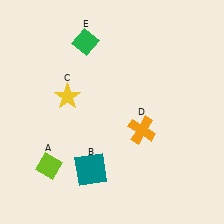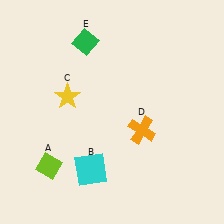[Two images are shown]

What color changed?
The square (B) changed from teal in Image 1 to cyan in Image 2.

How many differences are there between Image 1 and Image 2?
There is 1 difference between the two images.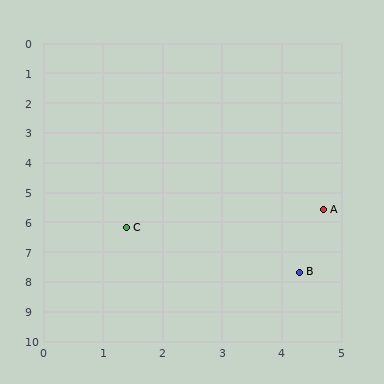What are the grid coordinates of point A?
Point A is at approximately (4.7, 5.6).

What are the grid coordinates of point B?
Point B is at approximately (4.3, 7.7).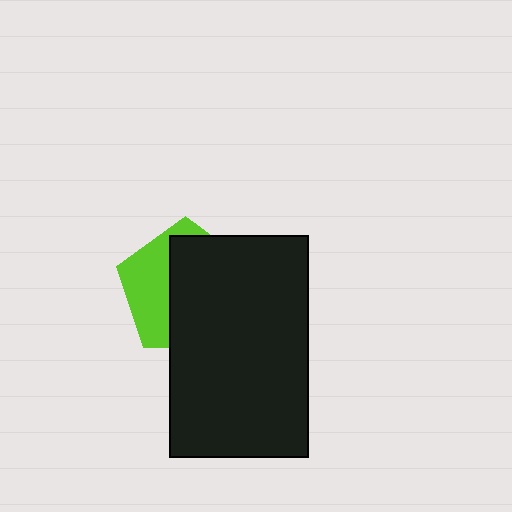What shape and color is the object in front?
The object in front is a black rectangle.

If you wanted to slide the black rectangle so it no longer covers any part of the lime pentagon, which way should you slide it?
Slide it right — that is the most direct way to separate the two shapes.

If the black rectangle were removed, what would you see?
You would see the complete lime pentagon.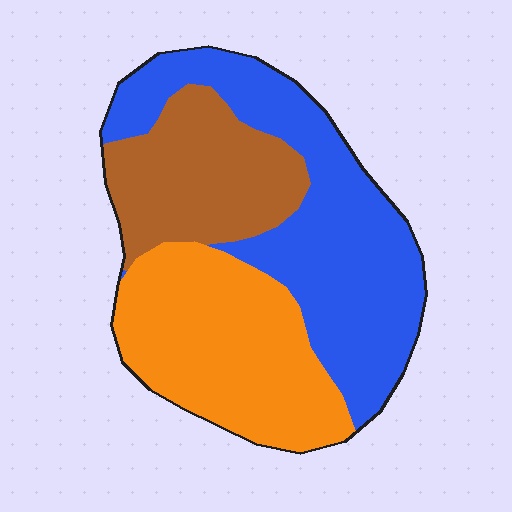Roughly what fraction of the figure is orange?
Orange covers roughly 35% of the figure.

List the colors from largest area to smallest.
From largest to smallest: blue, orange, brown.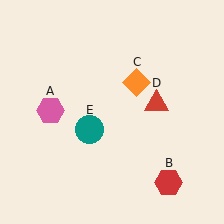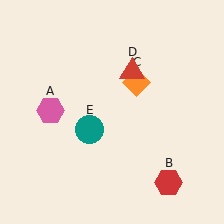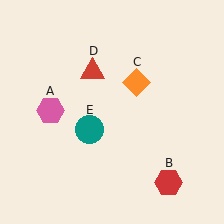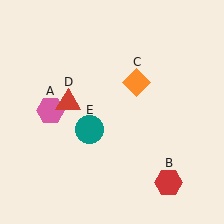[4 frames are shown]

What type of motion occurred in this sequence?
The red triangle (object D) rotated counterclockwise around the center of the scene.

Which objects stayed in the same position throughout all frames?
Pink hexagon (object A) and red hexagon (object B) and orange diamond (object C) and teal circle (object E) remained stationary.